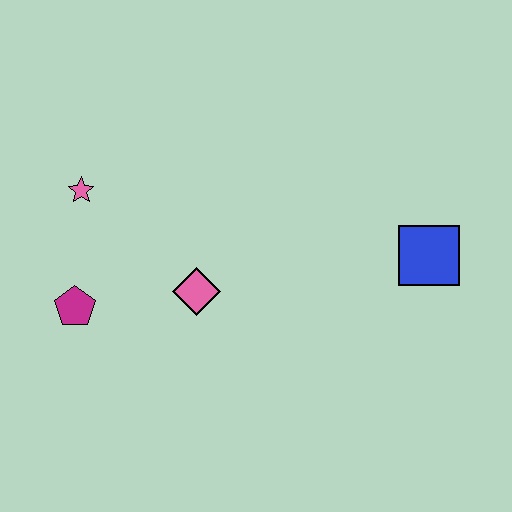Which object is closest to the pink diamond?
The magenta pentagon is closest to the pink diamond.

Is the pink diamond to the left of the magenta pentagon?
No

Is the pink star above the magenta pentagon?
Yes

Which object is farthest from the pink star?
The blue square is farthest from the pink star.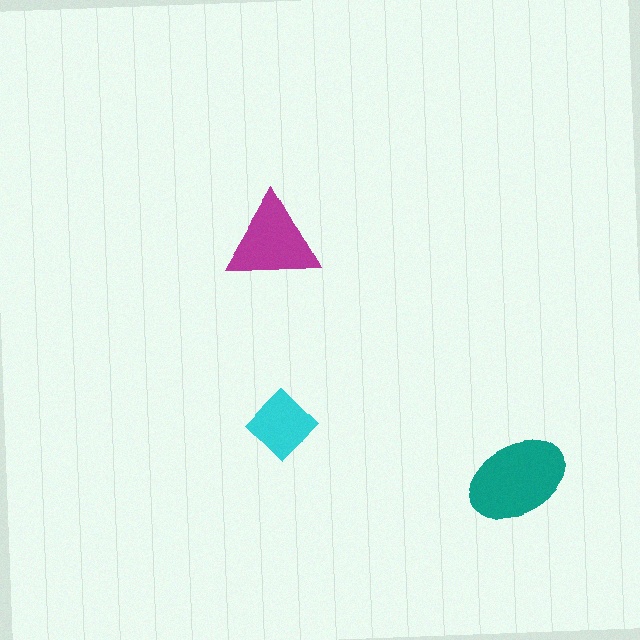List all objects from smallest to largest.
The cyan diamond, the magenta triangle, the teal ellipse.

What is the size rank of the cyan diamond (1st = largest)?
3rd.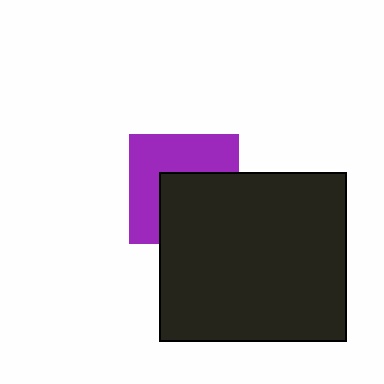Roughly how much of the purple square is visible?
About half of it is visible (roughly 52%).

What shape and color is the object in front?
The object in front is a black rectangle.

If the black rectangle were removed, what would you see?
You would see the complete purple square.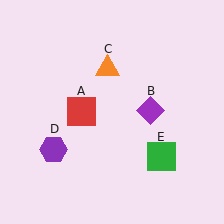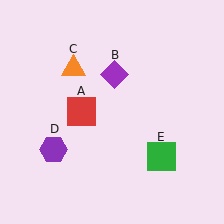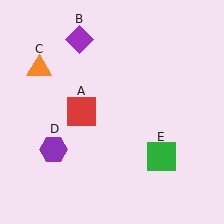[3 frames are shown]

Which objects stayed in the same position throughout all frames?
Red square (object A) and purple hexagon (object D) and green square (object E) remained stationary.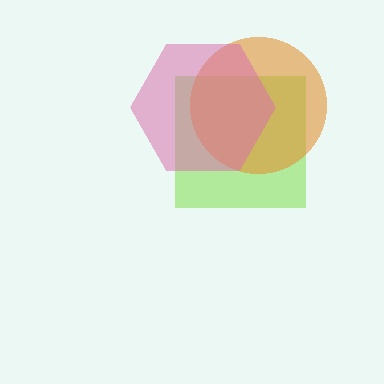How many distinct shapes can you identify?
There are 3 distinct shapes: a lime square, an orange circle, a pink hexagon.